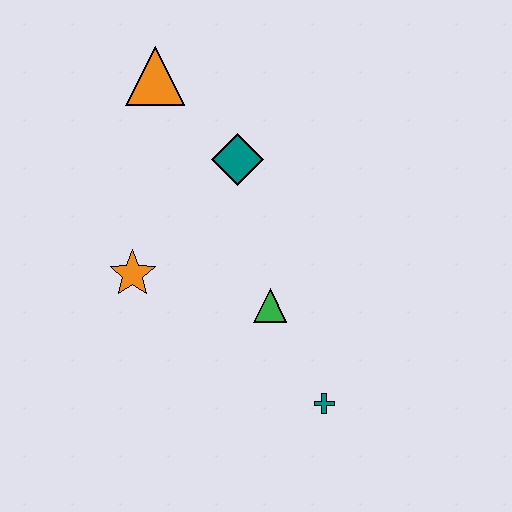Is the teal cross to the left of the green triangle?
No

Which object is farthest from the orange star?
The teal cross is farthest from the orange star.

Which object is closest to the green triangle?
The teal cross is closest to the green triangle.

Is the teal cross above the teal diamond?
No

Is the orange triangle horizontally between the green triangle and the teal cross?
No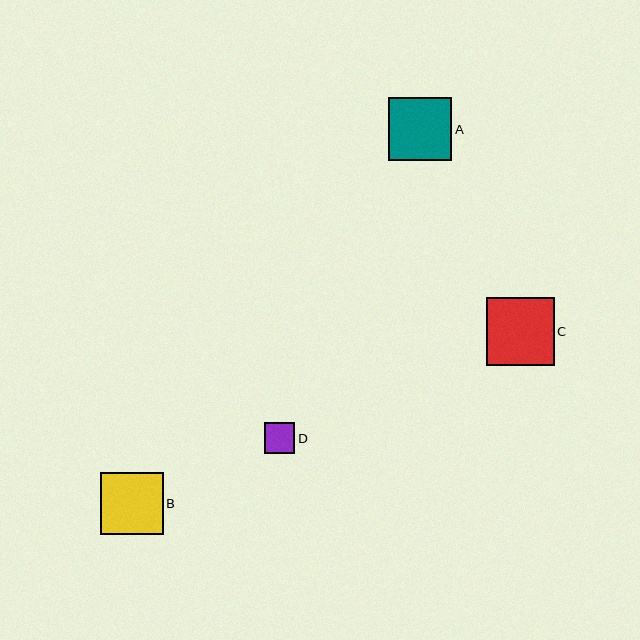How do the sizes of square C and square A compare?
Square C and square A are approximately the same size.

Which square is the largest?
Square C is the largest with a size of approximately 68 pixels.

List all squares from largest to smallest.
From largest to smallest: C, A, B, D.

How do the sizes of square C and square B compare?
Square C and square B are approximately the same size.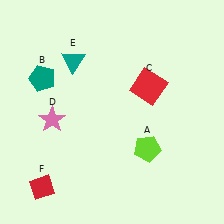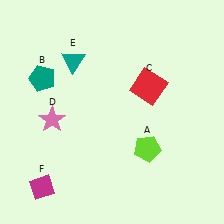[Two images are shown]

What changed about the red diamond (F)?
In Image 1, F is red. In Image 2, it changed to magenta.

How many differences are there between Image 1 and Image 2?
There is 1 difference between the two images.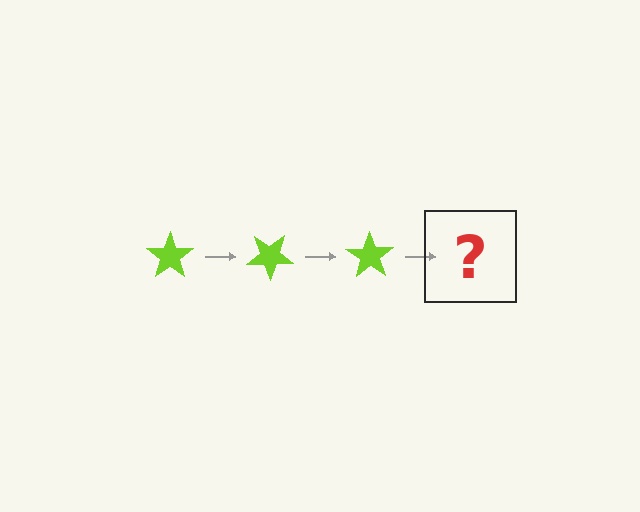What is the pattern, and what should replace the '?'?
The pattern is that the star rotates 35 degrees each step. The '?' should be a lime star rotated 105 degrees.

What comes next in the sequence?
The next element should be a lime star rotated 105 degrees.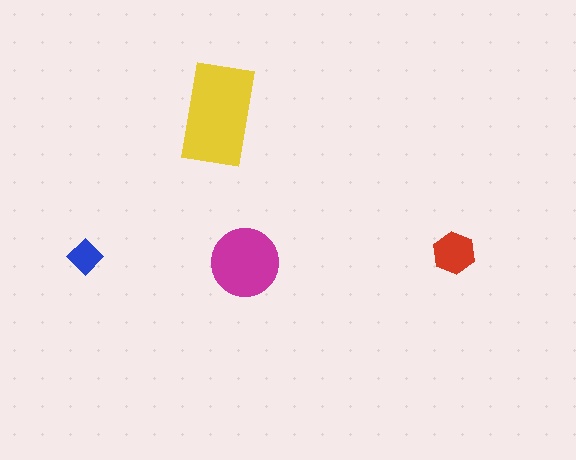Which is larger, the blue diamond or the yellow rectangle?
The yellow rectangle.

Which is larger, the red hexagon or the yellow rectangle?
The yellow rectangle.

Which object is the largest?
The yellow rectangle.